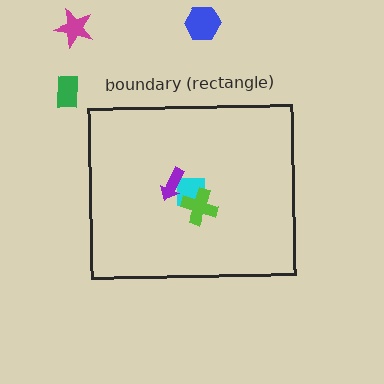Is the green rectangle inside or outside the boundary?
Outside.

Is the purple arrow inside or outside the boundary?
Inside.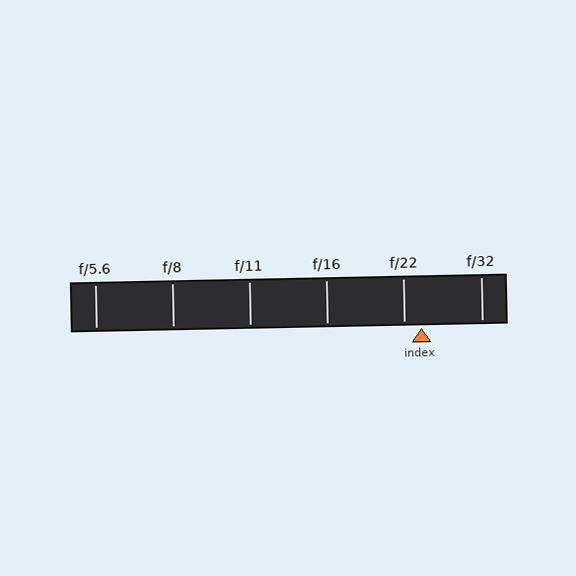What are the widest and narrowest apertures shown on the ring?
The widest aperture shown is f/5.6 and the narrowest is f/32.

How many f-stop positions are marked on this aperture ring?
There are 6 f-stop positions marked.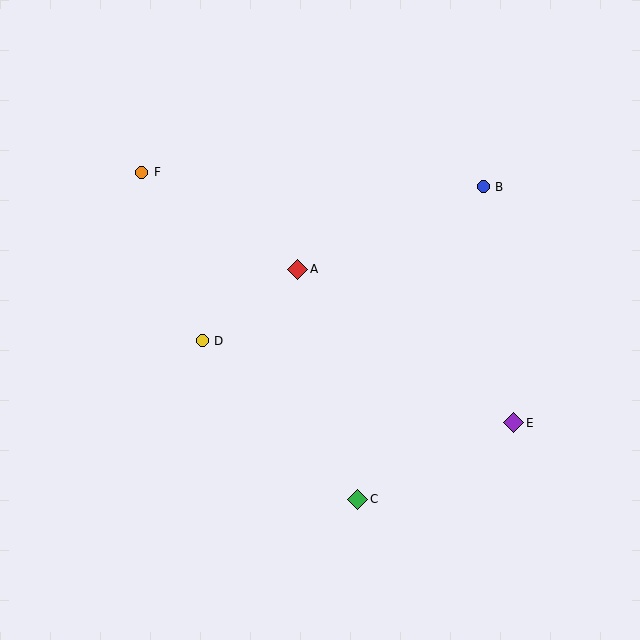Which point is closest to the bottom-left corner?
Point D is closest to the bottom-left corner.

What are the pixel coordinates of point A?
Point A is at (298, 269).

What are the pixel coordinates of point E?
Point E is at (514, 423).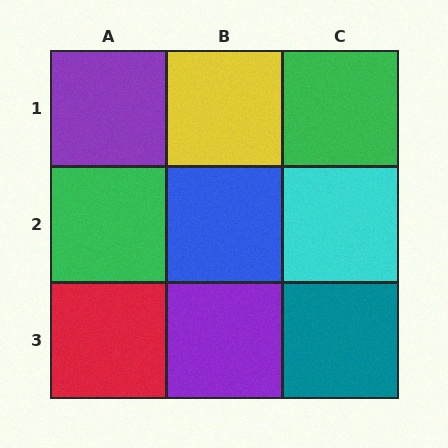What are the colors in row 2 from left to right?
Green, blue, cyan.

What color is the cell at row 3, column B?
Purple.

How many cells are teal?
1 cell is teal.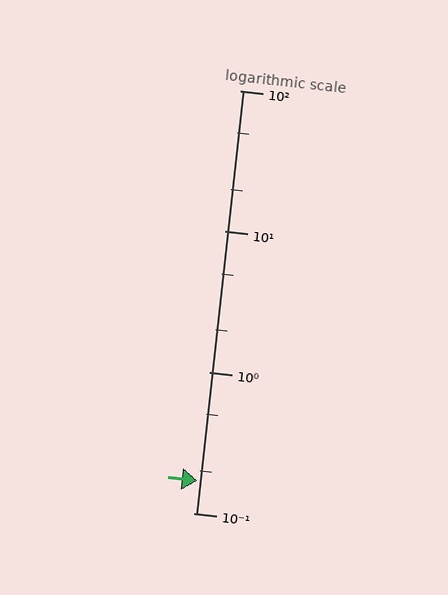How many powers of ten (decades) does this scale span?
The scale spans 3 decades, from 0.1 to 100.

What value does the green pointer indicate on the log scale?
The pointer indicates approximately 0.17.